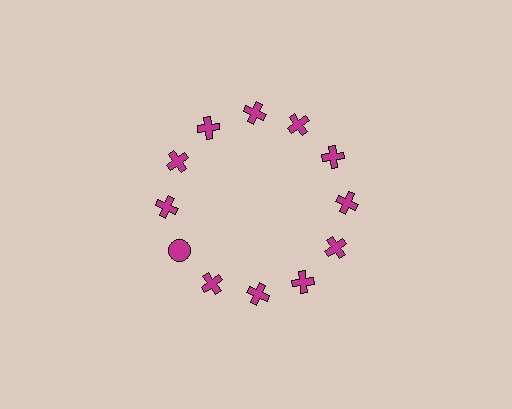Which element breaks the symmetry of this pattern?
The magenta circle at roughly the 8 o'clock position breaks the symmetry. All other shapes are magenta crosses.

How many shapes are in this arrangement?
There are 12 shapes arranged in a ring pattern.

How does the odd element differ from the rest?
It has a different shape: circle instead of cross.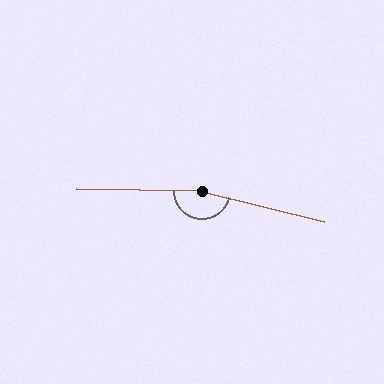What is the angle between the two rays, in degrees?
Approximately 167 degrees.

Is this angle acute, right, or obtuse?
It is obtuse.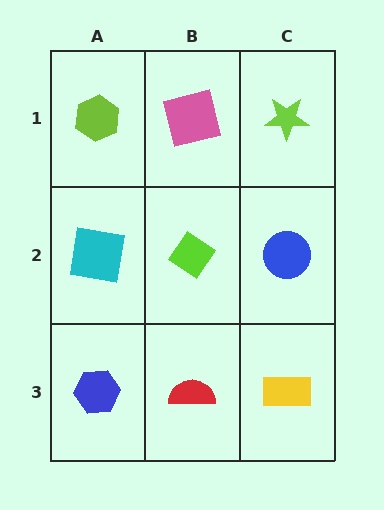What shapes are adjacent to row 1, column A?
A cyan square (row 2, column A), a pink square (row 1, column B).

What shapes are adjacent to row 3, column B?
A lime diamond (row 2, column B), a blue hexagon (row 3, column A), a yellow rectangle (row 3, column C).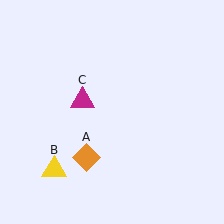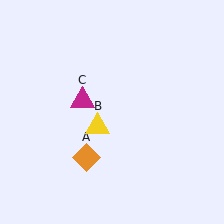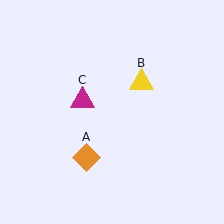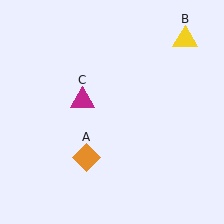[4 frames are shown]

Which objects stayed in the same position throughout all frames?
Orange diamond (object A) and magenta triangle (object C) remained stationary.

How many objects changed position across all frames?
1 object changed position: yellow triangle (object B).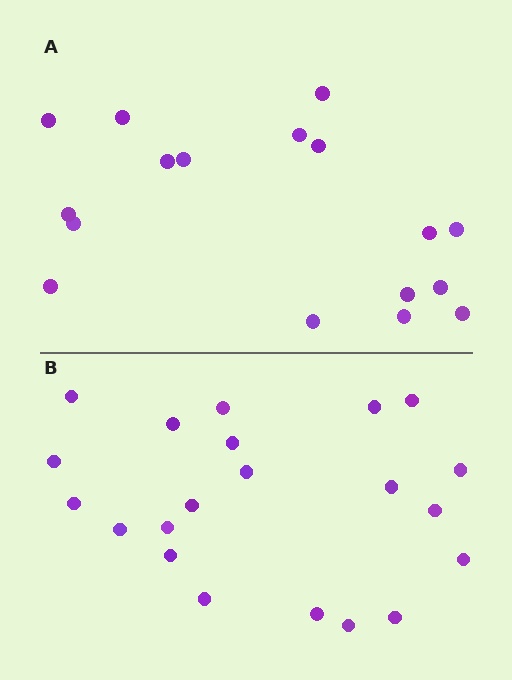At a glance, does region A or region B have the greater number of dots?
Region B (the bottom region) has more dots.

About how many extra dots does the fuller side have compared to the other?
Region B has about 4 more dots than region A.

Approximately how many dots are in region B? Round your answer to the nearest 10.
About 20 dots. (The exact count is 21, which rounds to 20.)